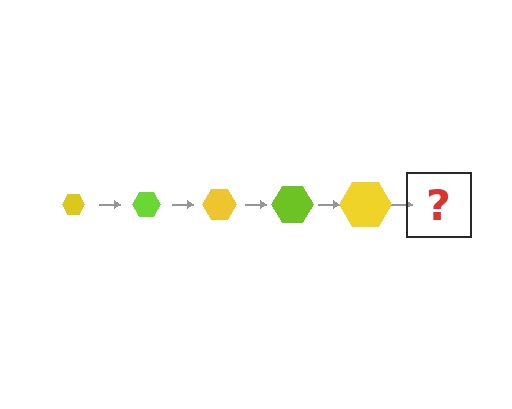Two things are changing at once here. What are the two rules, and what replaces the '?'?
The two rules are that the hexagon grows larger each step and the color cycles through yellow and lime. The '?' should be a lime hexagon, larger than the previous one.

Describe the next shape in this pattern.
It should be a lime hexagon, larger than the previous one.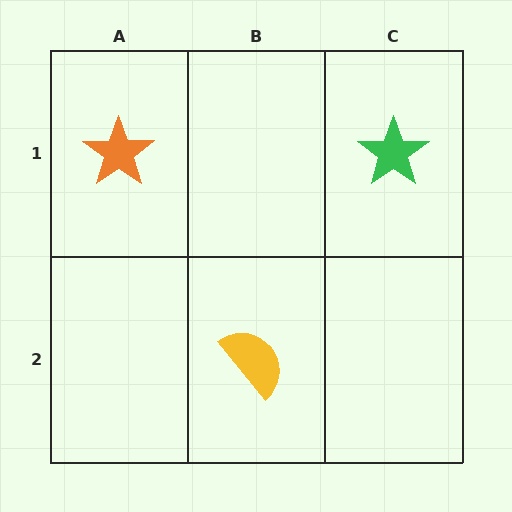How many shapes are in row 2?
1 shape.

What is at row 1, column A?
An orange star.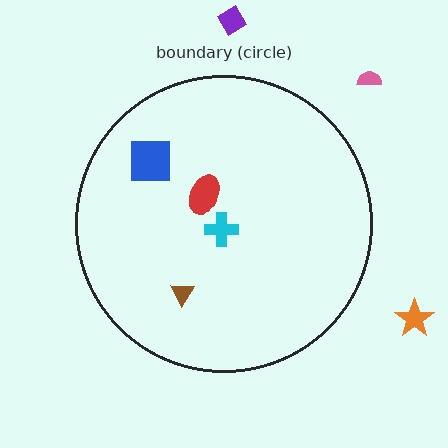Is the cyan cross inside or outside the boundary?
Inside.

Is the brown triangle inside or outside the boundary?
Inside.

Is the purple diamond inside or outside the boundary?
Outside.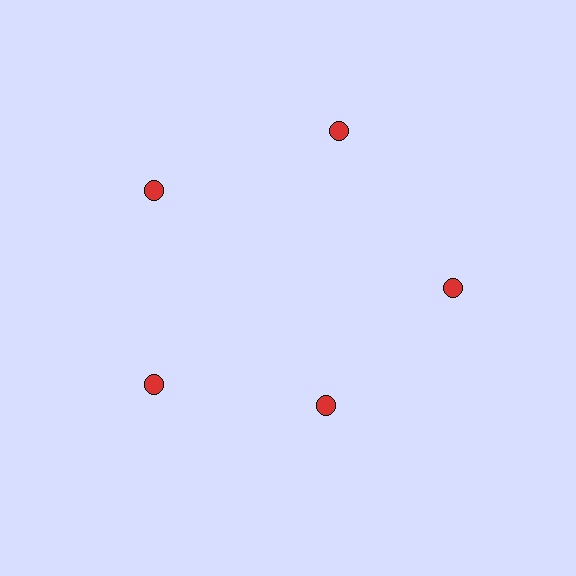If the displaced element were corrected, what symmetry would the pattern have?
It would have 5-fold rotational symmetry — the pattern would map onto itself every 72 degrees.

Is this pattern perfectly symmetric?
No. The 5 red circles are arranged in a ring, but one element near the 5 o'clock position is pulled inward toward the center, breaking the 5-fold rotational symmetry.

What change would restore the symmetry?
The symmetry would be restored by moving it outward, back onto the ring so that all 5 circles sit at equal angles and equal distance from the center.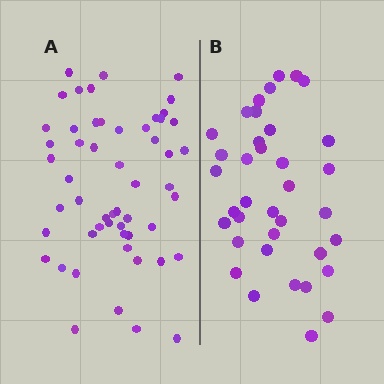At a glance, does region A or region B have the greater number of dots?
Region A (the left region) has more dots.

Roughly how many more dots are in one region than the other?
Region A has approximately 15 more dots than region B.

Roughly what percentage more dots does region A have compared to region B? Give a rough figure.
About 45% more.